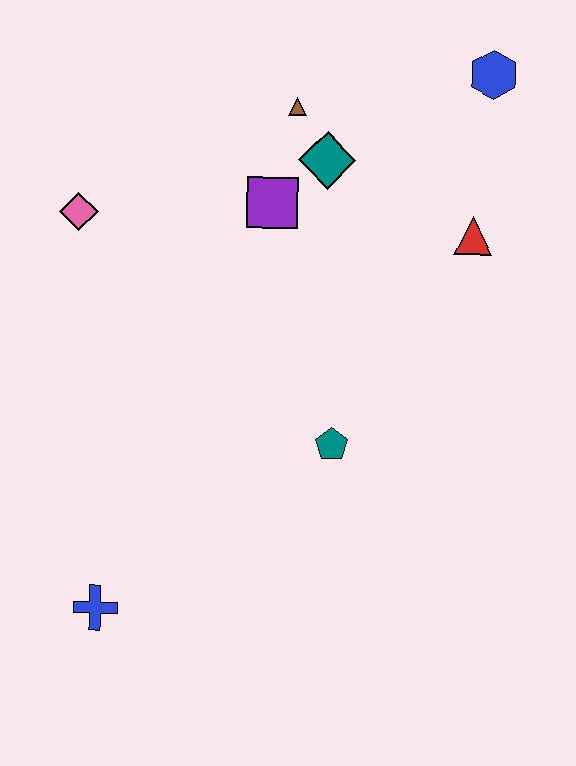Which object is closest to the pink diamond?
The purple square is closest to the pink diamond.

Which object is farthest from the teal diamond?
The blue cross is farthest from the teal diamond.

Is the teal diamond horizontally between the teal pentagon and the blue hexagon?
No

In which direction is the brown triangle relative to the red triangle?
The brown triangle is to the left of the red triangle.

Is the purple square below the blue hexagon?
Yes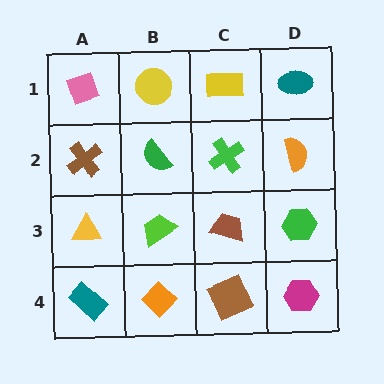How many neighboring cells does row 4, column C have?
3.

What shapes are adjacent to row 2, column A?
A pink diamond (row 1, column A), a yellow triangle (row 3, column A), a green semicircle (row 2, column B).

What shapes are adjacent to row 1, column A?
A brown cross (row 2, column A), a yellow circle (row 1, column B).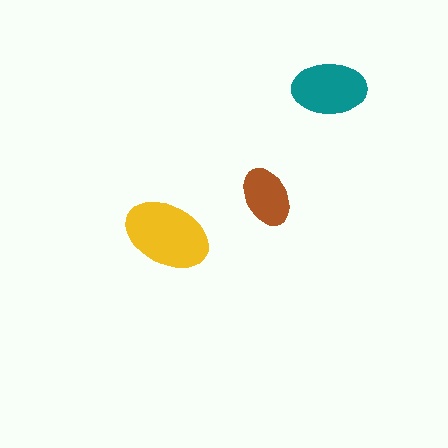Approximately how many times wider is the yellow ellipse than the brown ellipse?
About 1.5 times wider.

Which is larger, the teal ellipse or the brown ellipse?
The teal one.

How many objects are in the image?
There are 3 objects in the image.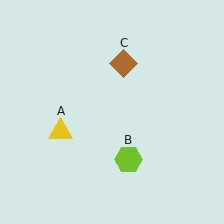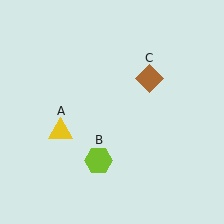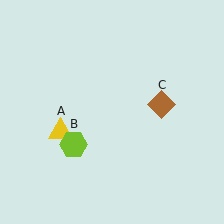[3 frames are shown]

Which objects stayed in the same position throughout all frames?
Yellow triangle (object A) remained stationary.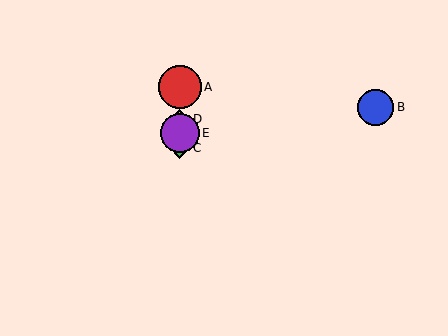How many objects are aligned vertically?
4 objects (A, C, D, E) are aligned vertically.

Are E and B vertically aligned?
No, E is at x≈180 and B is at x≈376.